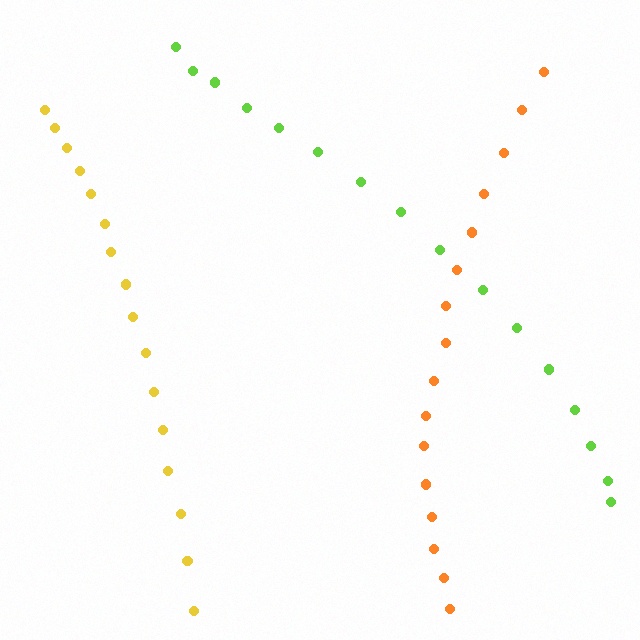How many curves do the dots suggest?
There are 3 distinct paths.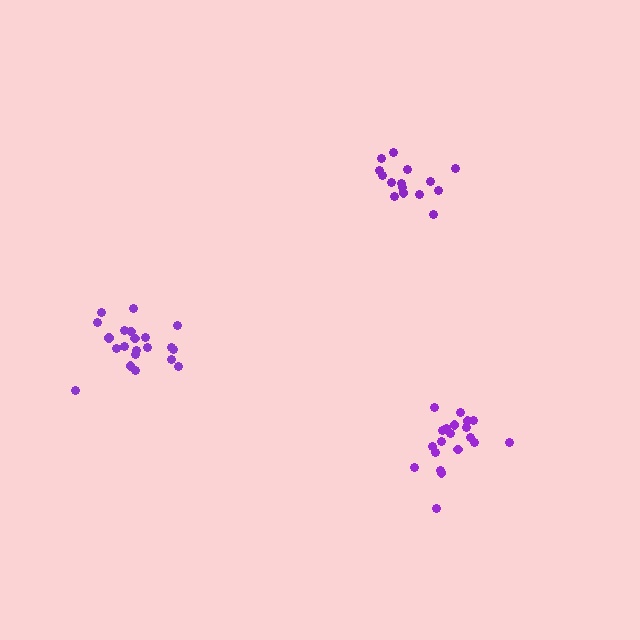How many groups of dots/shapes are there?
There are 3 groups.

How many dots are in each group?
Group 1: 20 dots, Group 2: 21 dots, Group 3: 15 dots (56 total).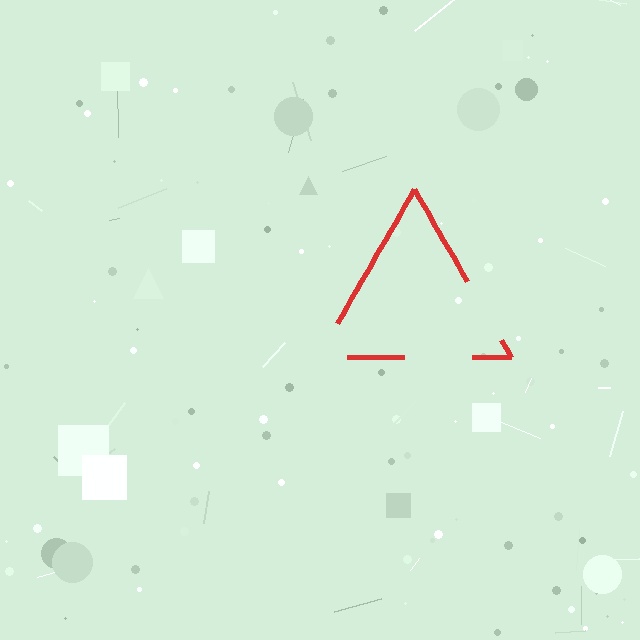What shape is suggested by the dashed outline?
The dashed outline suggests a triangle.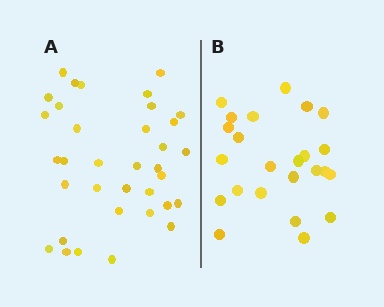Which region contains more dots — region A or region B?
Region A (the left region) has more dots.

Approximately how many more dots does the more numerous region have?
Region A has roughly 12 or so more dots than region B.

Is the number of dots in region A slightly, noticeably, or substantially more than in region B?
Region A has substantially more. The ratio is roughly 1.5 to 1.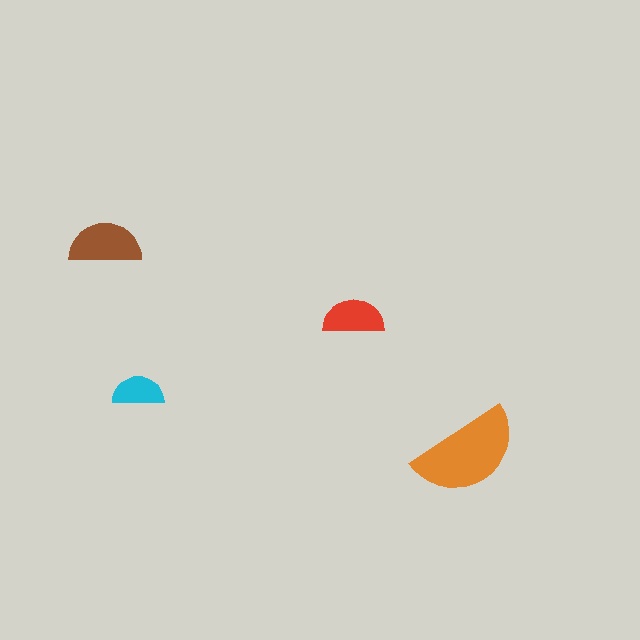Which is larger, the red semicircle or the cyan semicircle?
The red one.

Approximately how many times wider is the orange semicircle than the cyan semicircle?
About 2 times wider.